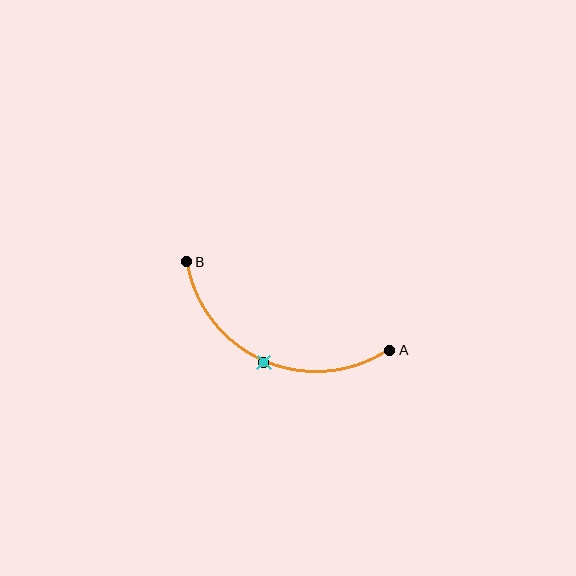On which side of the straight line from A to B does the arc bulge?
The arc bulges below the straight line connecting A and B.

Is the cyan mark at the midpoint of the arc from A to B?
Yes. The cyan mark lies on the arc at equal arc-length from both A and B — it is the arc midpoint.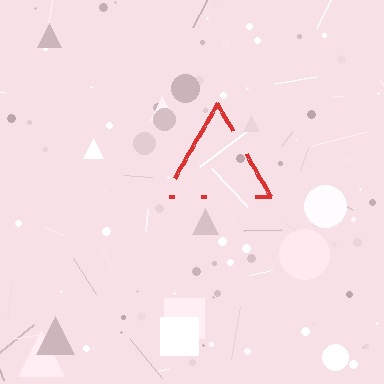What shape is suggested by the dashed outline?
The dashed outline suggests a triangle.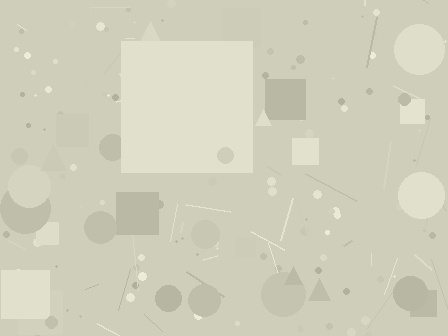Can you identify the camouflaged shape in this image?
The camouflaged shape is a square.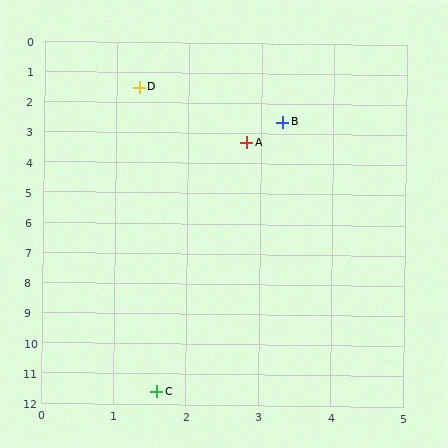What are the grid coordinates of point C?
Point C is at approximately (1.6, 11.6).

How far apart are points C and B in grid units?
Points C and B are about 9.2 grid units apart.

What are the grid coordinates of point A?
Point A is at approximately (2.8, 3.3).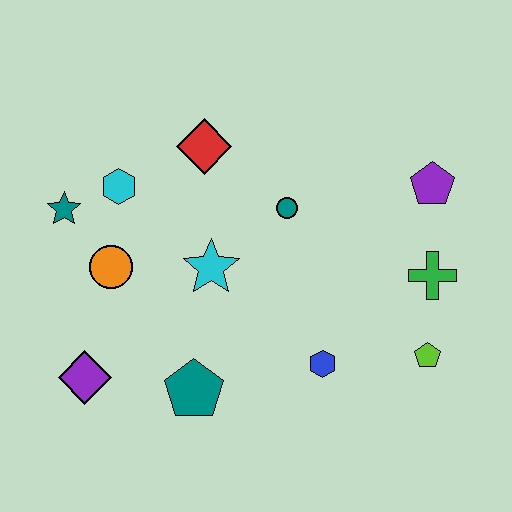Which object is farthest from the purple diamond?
The purple pentagon is farthest from the purple diamond.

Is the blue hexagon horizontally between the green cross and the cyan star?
Yes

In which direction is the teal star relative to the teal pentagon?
The teal star is above the teal pentagon.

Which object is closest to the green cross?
The lime pentagon is closest to the green cross.